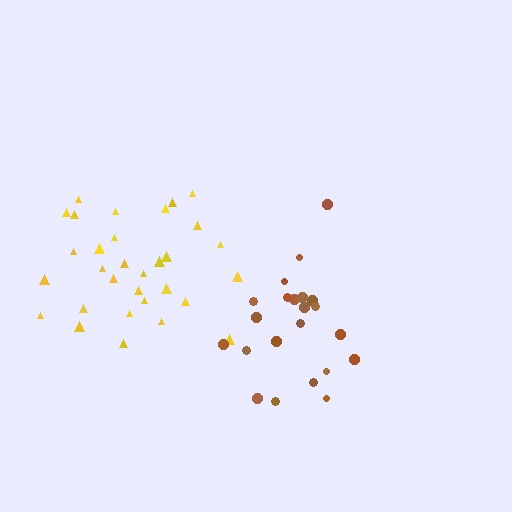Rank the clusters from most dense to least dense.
yellow, brown.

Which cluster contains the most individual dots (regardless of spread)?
Yellow (31).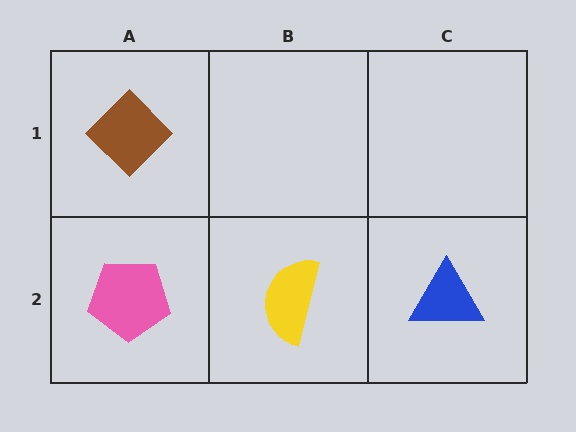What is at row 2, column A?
A pink pentagon.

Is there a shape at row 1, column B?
No, that cell is empty.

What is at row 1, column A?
A brown diamond.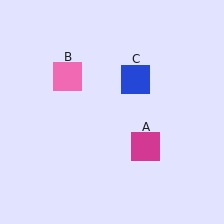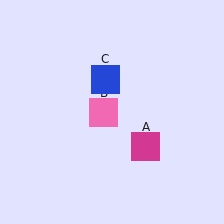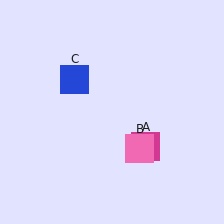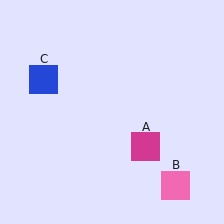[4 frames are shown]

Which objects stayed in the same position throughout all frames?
Magenta square (object A) remained stationary.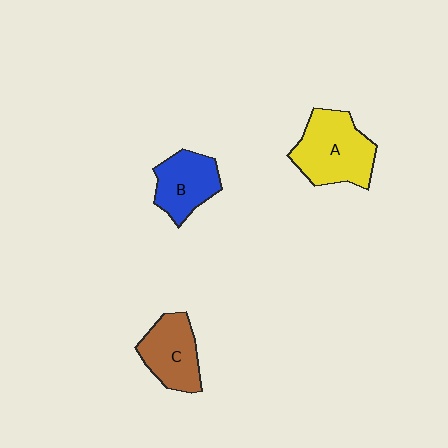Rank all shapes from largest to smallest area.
From largest to smallest: A (yellow), C (brown), B (blue).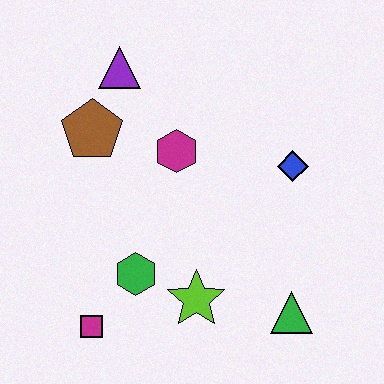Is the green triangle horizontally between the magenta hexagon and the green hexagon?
No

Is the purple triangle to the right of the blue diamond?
No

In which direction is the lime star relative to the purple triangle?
The lime star is below the purple triangle.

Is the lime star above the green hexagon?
No